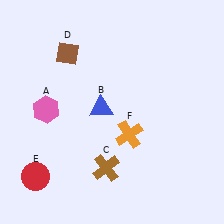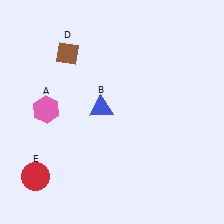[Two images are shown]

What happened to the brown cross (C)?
The brown cross (C) was removed in Image 2. It was in the bottom-left area of Image 1.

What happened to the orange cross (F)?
The orange cross (F) was removed in Image 2. It was in the bottom-right area of Image 1.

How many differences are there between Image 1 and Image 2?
There are 2 differences between the two images.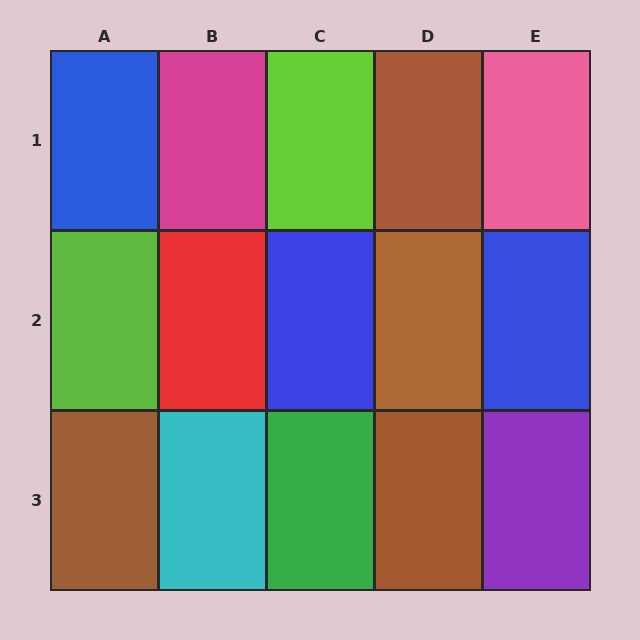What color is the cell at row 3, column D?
Brown.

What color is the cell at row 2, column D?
Brown.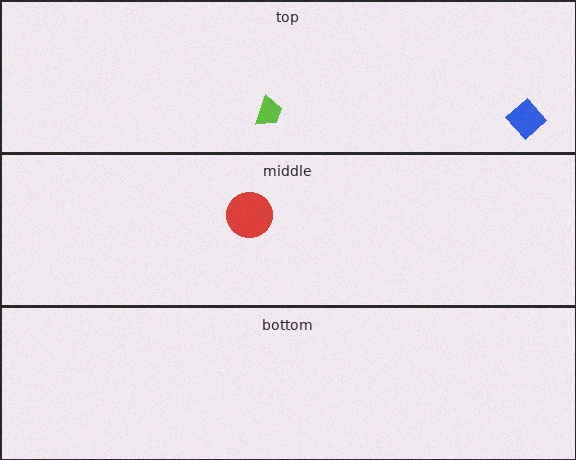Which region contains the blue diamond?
The top region.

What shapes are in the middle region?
The red circle.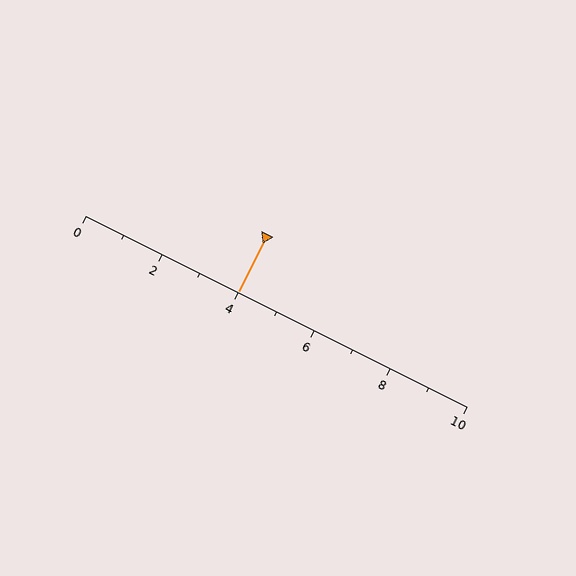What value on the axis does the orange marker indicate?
The marker indicates approximately 4.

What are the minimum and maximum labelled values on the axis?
The axis runs from 0 to 10.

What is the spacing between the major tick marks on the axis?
The major ticks are spaced 2 apart.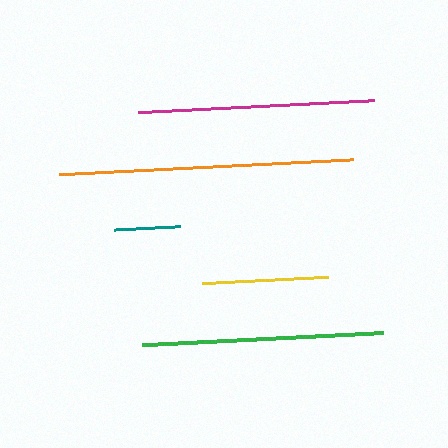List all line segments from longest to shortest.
From longest to shortest: orange, green, magenta, yellow, teal.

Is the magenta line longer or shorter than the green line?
The green line is longer than the magenta line.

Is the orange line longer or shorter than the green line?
The orange line is longer than the green line.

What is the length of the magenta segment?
The magenta segment is approximately 236 pixels long.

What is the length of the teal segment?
The teal segment is approximately 67 pixels long.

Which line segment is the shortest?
The teal line is the shortest at approximately 67 pixels.